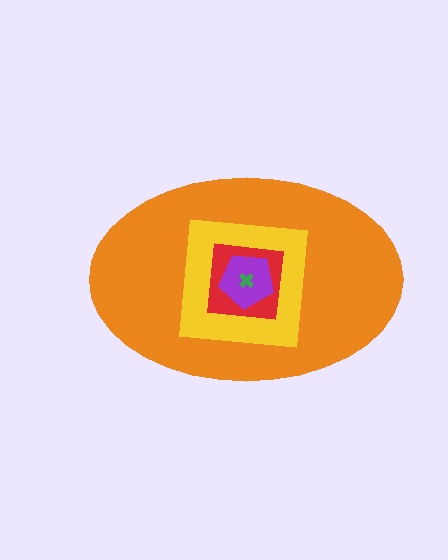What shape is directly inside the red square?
The purple pentagon.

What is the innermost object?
The green cross.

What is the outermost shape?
The orange ellipse.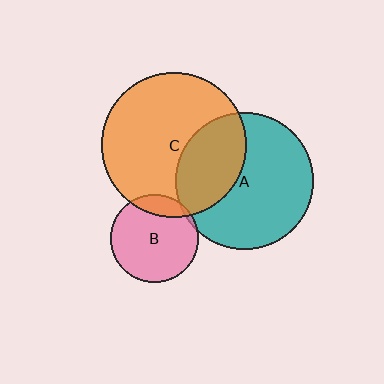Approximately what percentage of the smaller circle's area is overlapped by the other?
Approximately 5%.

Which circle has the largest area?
Circle C (orange).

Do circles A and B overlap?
Yes.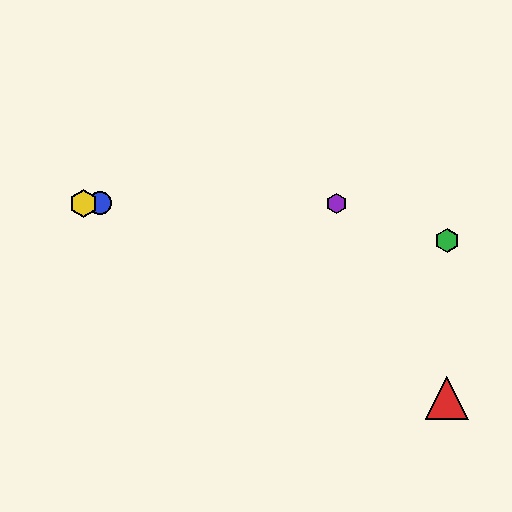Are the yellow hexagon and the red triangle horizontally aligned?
No, the yellow hexagon is at y≈203 and the red triangle is at y≈398.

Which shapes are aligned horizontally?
The blue circle, the yellow hexagon, the purple hexagon are aligned horizontally.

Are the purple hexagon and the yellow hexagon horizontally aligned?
Yes, both are at y≈203.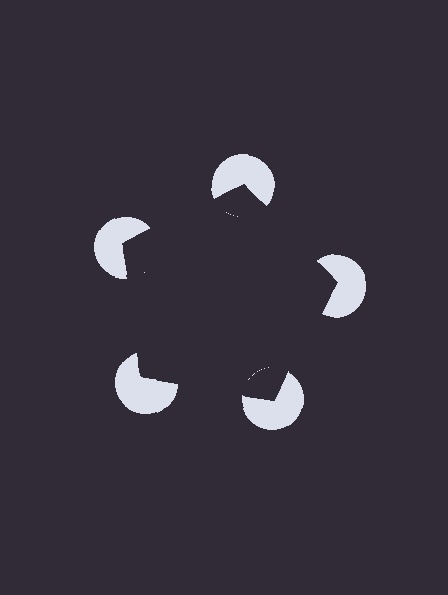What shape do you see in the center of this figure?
An illusory pentagon — its edges are inferred from the aligned wedge cuts in the pac-man discs, not physically drawn.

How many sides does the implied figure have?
5 sides.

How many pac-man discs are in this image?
There are 5 — one at each vertex of the illusory pentagon.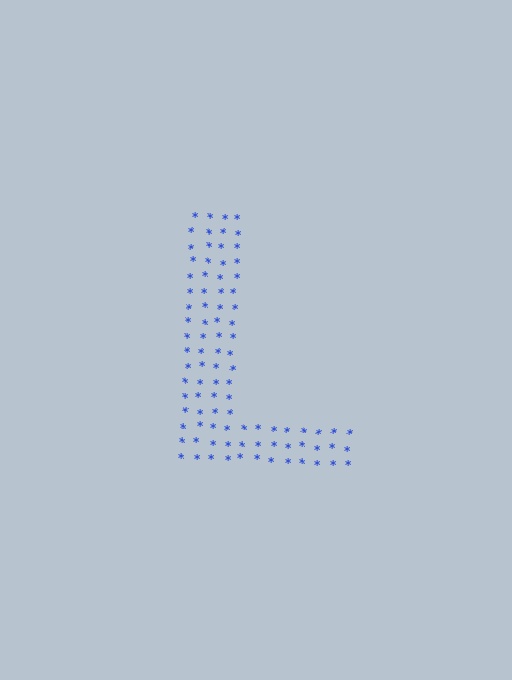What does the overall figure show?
The overall figure shows the letter L.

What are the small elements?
The small elements are asterisks.